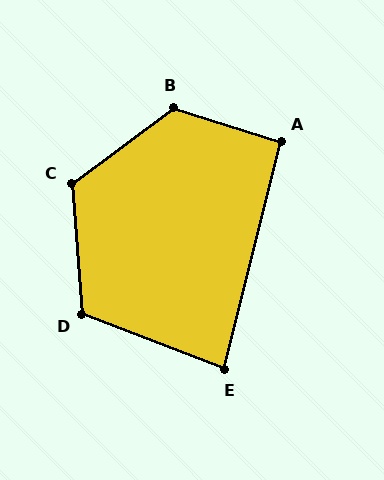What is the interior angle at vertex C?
Approximately 122 degrees (obtuse).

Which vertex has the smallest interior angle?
E, at approximately 83 degrees.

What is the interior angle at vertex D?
Approximately 115 degrees (obtuse).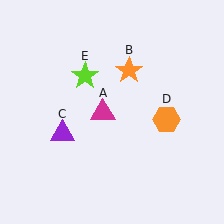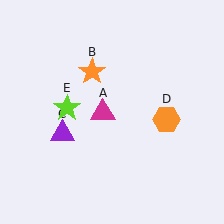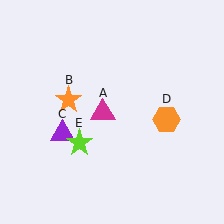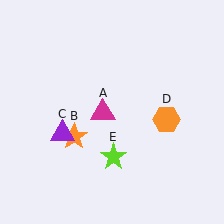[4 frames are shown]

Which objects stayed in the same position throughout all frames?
Magenta triangle (object A) and purple triangle (object C) and orange hexagon (object D) remained stationary.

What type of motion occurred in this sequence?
The orange star (object B), lime star (object E) rotated counterclockwise around the center of the scene.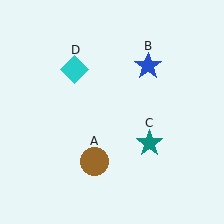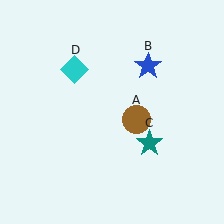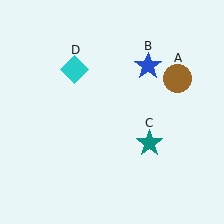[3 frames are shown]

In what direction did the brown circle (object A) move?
The brown circle (object A) moved up and to the right.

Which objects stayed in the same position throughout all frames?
Blue star (object B) and teal star (object C) and cyan diamond (object D) remained stationary.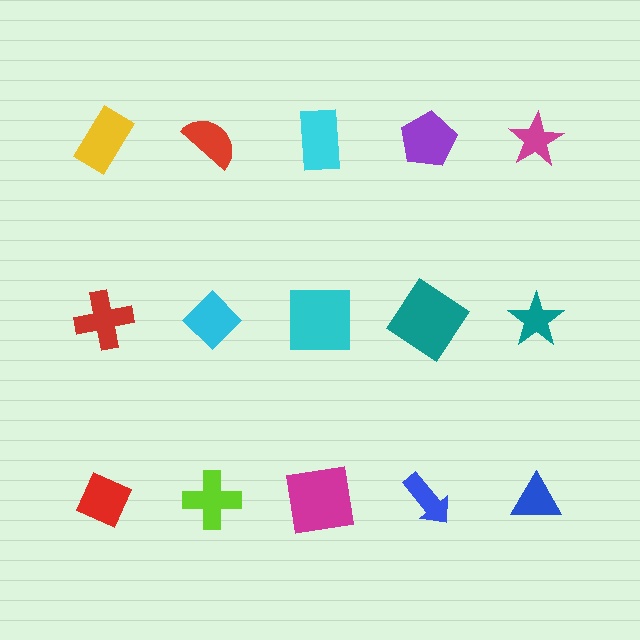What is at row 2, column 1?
A red cross.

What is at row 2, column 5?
A teal star.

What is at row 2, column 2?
A cyan diamond.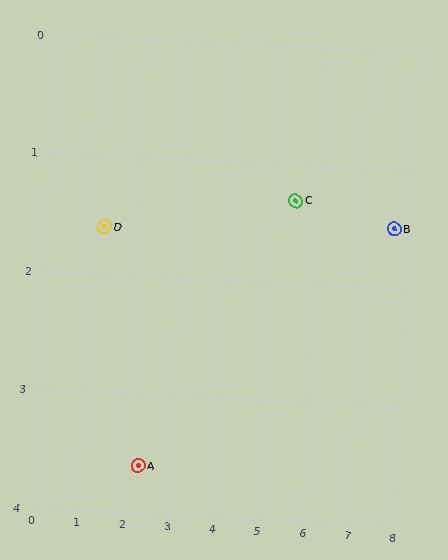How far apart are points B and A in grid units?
Points B and A are about 5.8 grid units apart.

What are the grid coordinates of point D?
Point D is at approximately (1.3, 1.6).